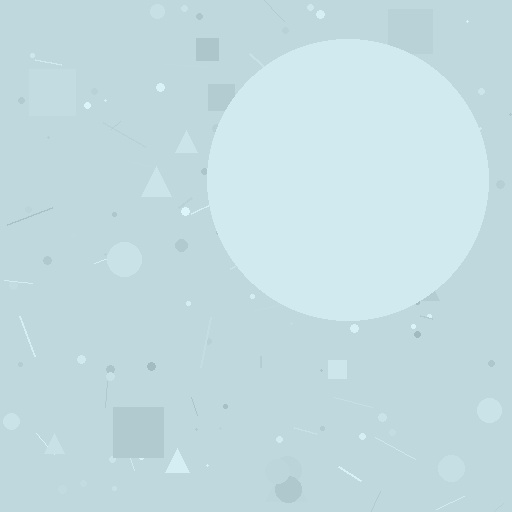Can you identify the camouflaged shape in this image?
The camouflaged shape is a circle.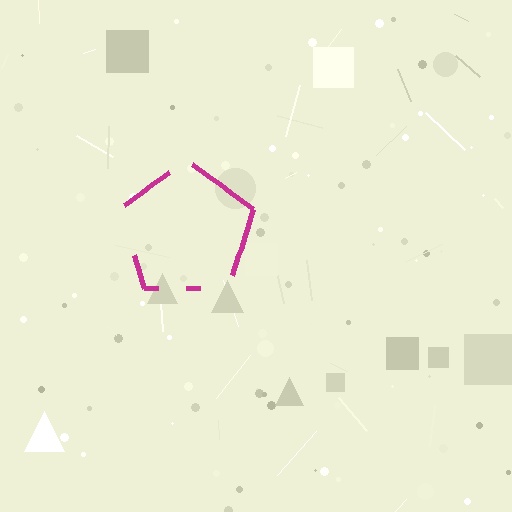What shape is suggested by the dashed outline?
The dashed outline suggests a pentagon.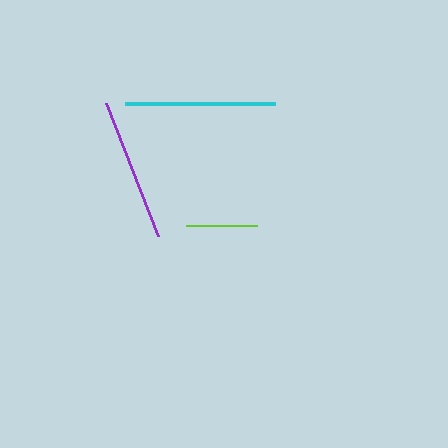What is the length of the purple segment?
The purple segment is approximately 142 pixels long.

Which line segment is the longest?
The cyan line is the longest at approximately 151 pixels.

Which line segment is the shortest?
The lime line is the shortest at approximately 71 pixels.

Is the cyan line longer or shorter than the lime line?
The cyan line is longer than the lime line.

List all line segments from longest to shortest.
From longest to shortest: cyan, purple, lime.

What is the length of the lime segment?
The lime segment is approximately 71 pixels long.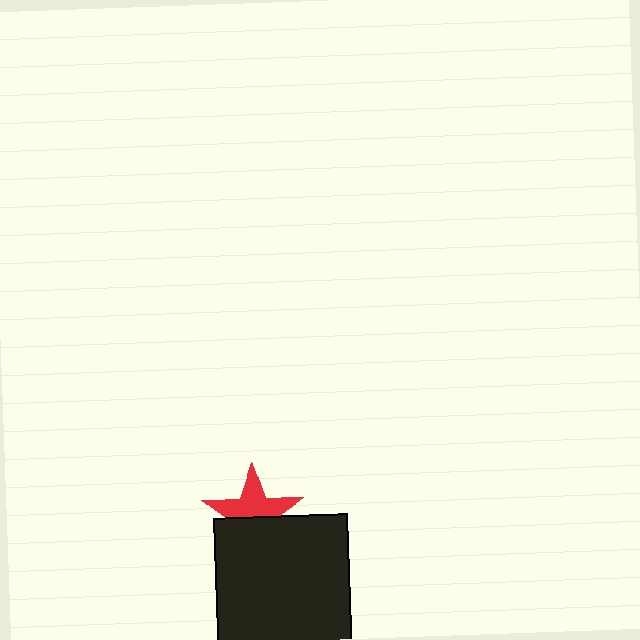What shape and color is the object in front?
The object in front is a black square.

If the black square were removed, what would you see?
You would see the complete red star.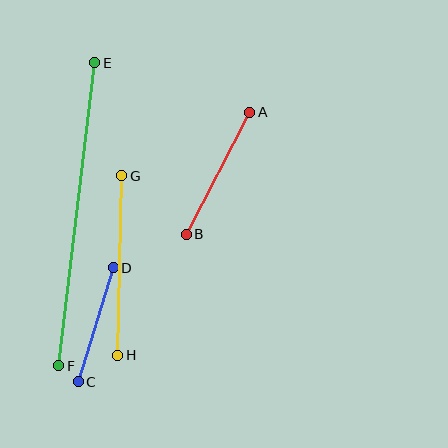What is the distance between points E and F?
The distance is approximately 305 pixels.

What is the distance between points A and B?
The distance is approximately 138 pixels.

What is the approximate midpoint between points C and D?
The midpoint is at approximately (96, 325) pixels.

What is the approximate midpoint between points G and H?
The midpoint is at approximately (120, 266) pixels.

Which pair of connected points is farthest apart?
Points E and F are farthest apart.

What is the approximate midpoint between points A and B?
The midpoint is at approximately (218, 173) pixels.